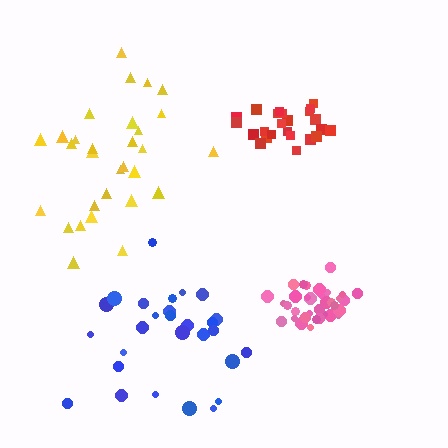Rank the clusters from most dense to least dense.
pink, red, yellow, blue.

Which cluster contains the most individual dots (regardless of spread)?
Pink (35).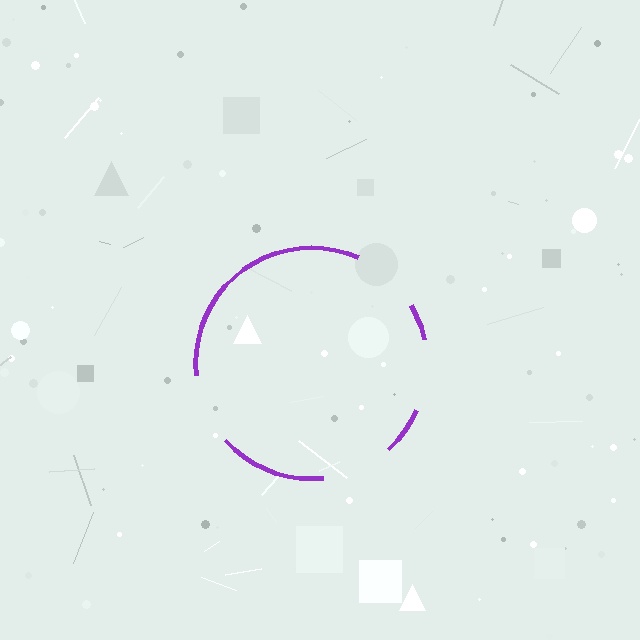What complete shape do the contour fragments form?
The contour fragments form a circle.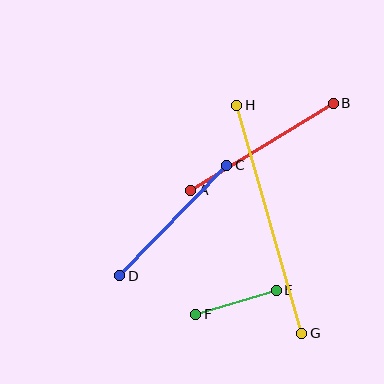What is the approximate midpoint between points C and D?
The midpoint is at approximately (173, 221) pixels.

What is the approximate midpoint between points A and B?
The midpoint is at approximately (262, 147) pixels.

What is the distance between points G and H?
The distance is approximately 237 pixels.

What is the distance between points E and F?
The distance is approximately 84 pixels.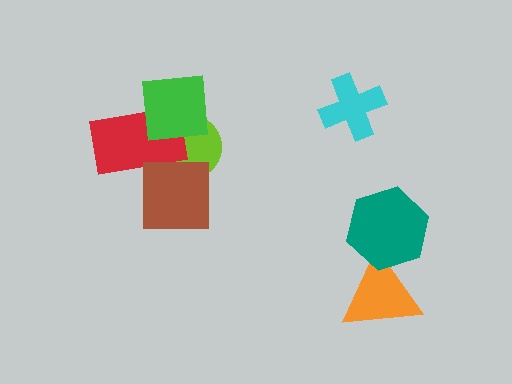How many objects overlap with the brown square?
2 objects overlap with the brown square.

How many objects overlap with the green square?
2 objects overlap with the green square.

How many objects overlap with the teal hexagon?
1 object overlaps with the teal hexagon.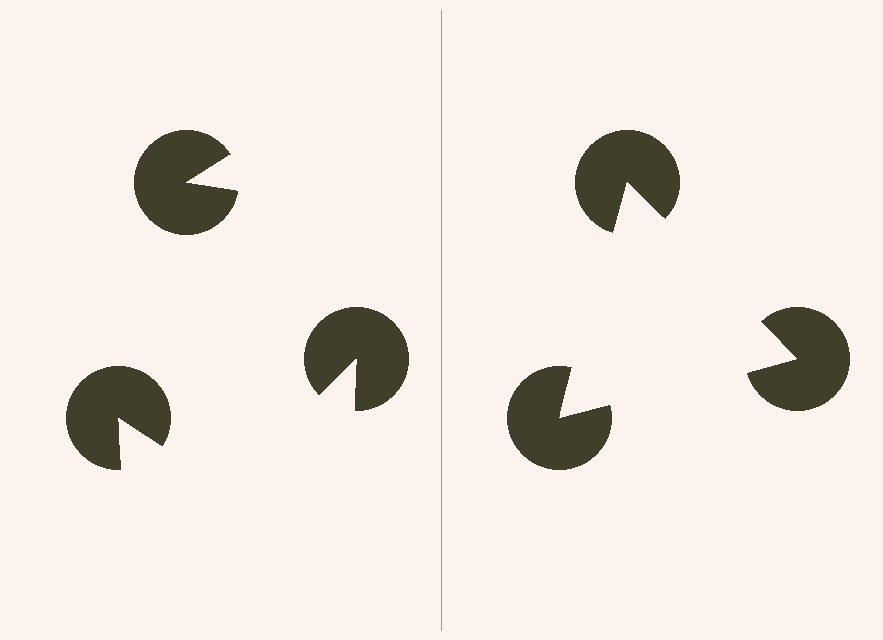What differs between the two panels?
The pac-man discs are positioned identically on both sides; only the wedge orientations differ. On the right they align to a triangle; on the left they are misaligned.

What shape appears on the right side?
An illusory triangle.